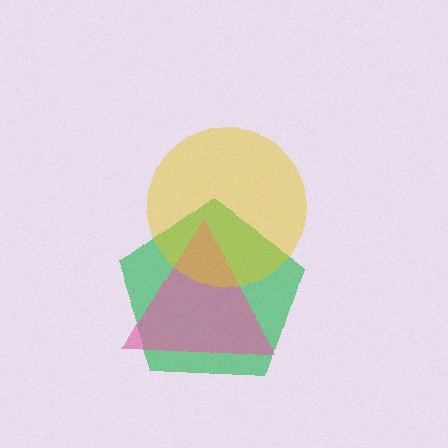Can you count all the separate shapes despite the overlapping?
Yes, there are 3 separate shapes.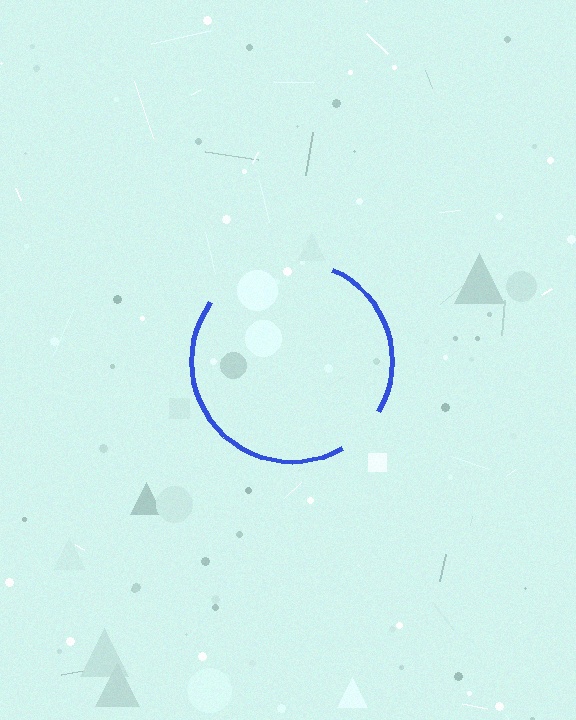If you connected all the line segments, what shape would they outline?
They would outline a circle.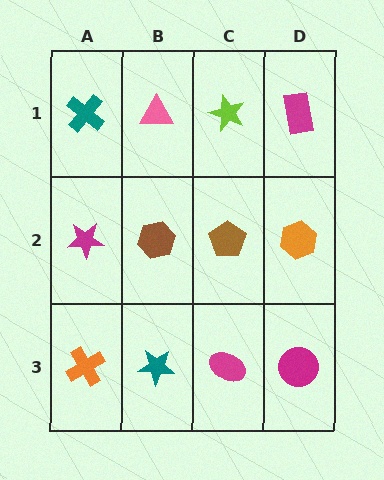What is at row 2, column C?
A brown pentagon.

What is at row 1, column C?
A lime star.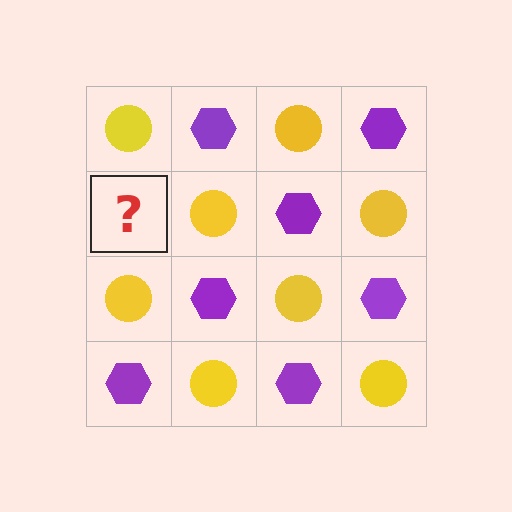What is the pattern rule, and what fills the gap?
The rule is that it alternates yellow circle and purple hexagon in a checkerboard pattern. The gap should be filled with a purple hexagon.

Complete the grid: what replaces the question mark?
The question mark should be replaced with a purple hexagon.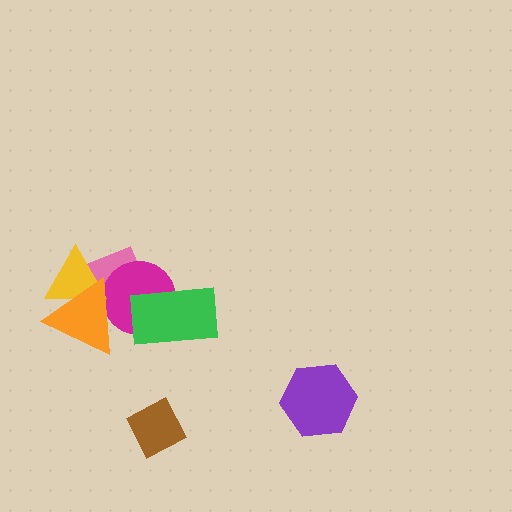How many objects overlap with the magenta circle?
3 objects overlap with the magenta circle.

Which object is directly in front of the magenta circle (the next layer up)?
The green rectangle is directly in front of the magenta circle.